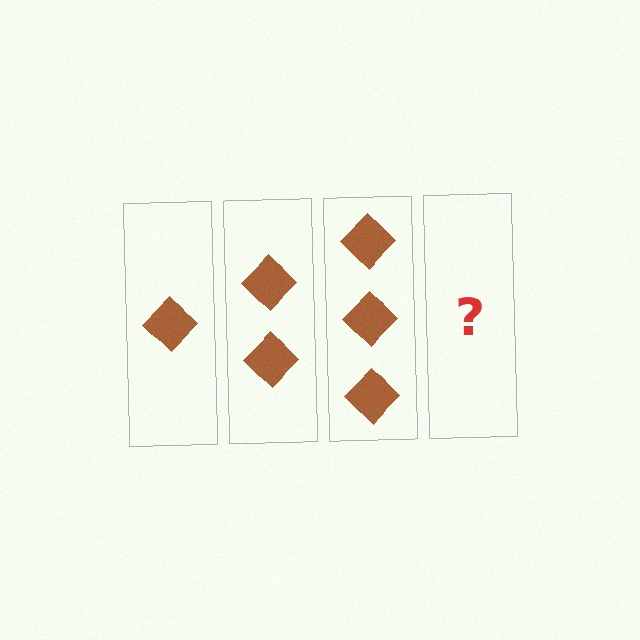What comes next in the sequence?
The next element should be 4 diamonds.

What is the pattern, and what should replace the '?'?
The pattern is that each step adds one more diamond. The '?' should be 4 diamonds.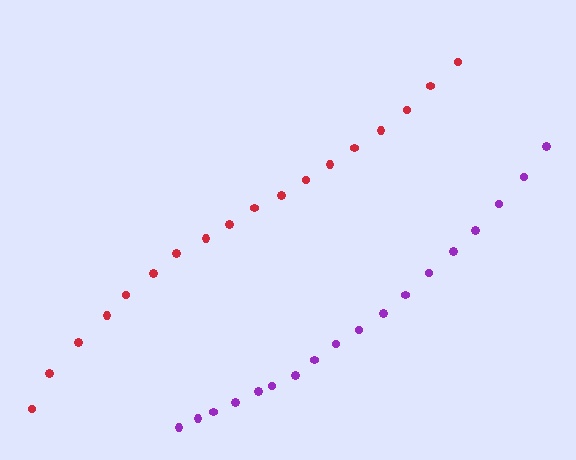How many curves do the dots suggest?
There are 2 distinct paths.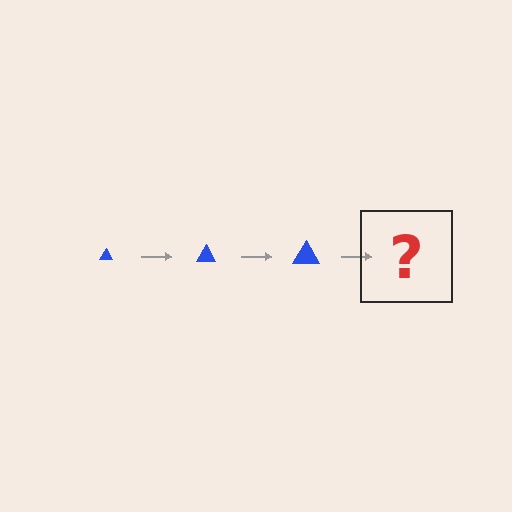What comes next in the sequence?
The next element should be a blue triangle, larger than the previous one.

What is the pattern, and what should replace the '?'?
The pattern is that the triangle gets progressively larger each step. The '?' should be a blue triangle, larger than the previous one.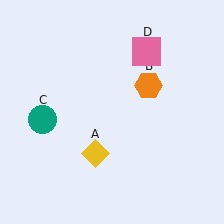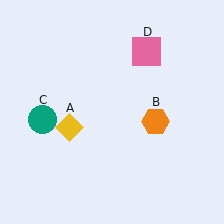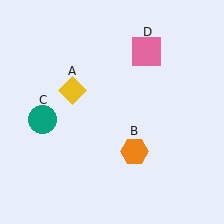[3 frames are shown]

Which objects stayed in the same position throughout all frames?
Teal circle (object C) and pink square (object D) remained stationary.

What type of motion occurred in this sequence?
The yellow diamond (object A), orange hexagon (object B) rotated clockwise around the center of the scene.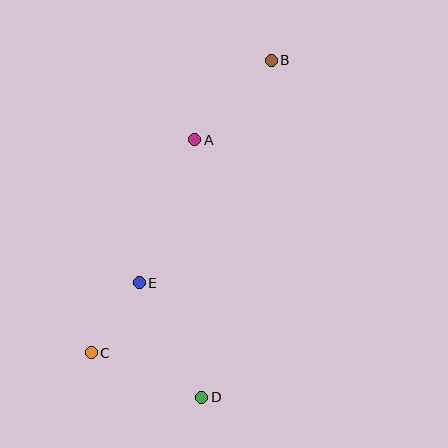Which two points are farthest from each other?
Points B and D are farthest from each other.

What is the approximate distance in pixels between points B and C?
The distance between B and C is approximately 344 pixels.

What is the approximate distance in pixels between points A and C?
The distance between A and C is approximately 237 pixels.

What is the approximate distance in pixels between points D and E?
The distance between D and E is approximately 130 pixels.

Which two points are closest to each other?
Points C and E are closest to each other.